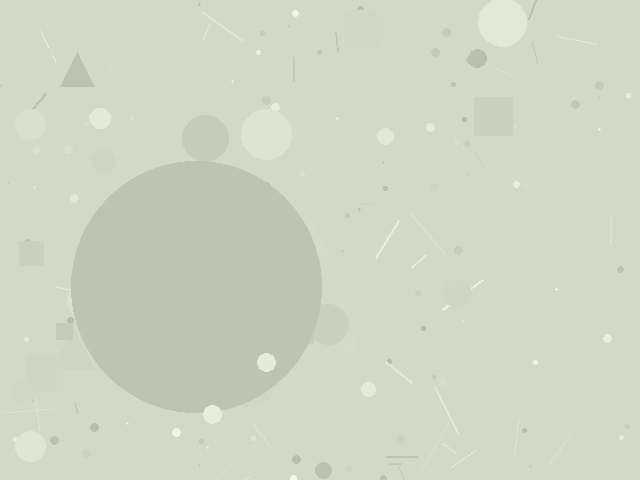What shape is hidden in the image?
A circle is hidden in the image.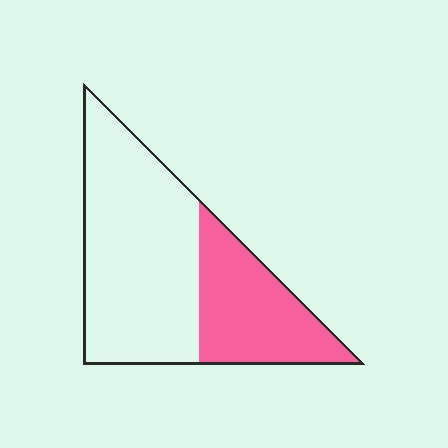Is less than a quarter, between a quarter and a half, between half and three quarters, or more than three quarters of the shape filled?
Between a quarter and a half.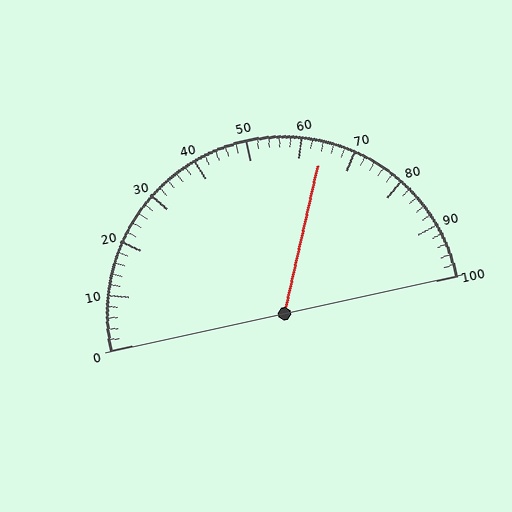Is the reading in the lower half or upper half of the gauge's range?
The reading is in the upper half of the range (0 to 100).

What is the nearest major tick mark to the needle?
The nearest major tick mark is 60.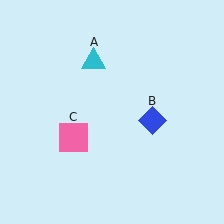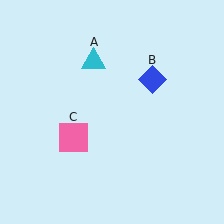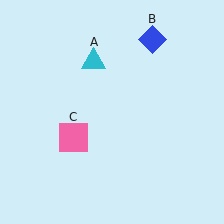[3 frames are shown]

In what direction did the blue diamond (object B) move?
The blue diamond (object B) moved up.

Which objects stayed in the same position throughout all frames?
Cyan triangle (object A) and pink square (object C) remained stationary.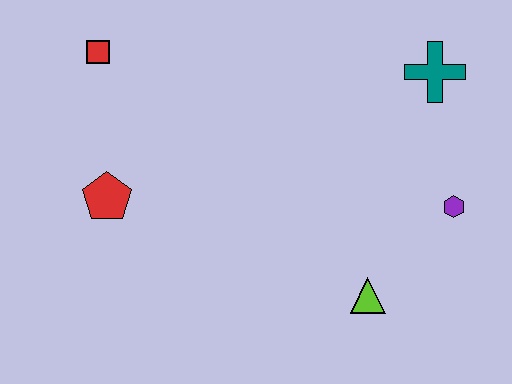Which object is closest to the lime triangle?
The purple hexagon is closest to the lime triangle.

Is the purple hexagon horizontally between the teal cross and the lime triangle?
No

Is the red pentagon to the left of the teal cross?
Yes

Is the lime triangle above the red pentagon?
No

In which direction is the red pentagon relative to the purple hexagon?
The red pentagon is to the left of the purple hexagon.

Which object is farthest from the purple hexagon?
The red square is farthest from the purple hexagon.